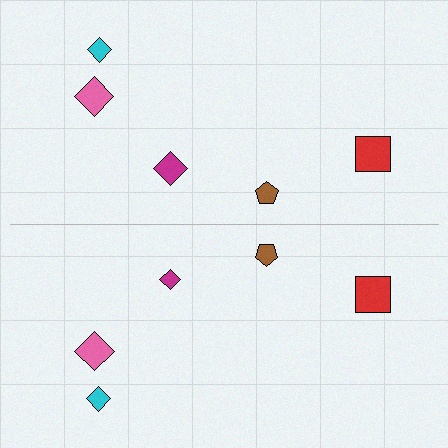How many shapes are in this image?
There are 10 shapes in this image.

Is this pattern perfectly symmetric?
No, the pattern is not perfectly symmetric. The magenta diamond on the bottom side has a different size than its mirror counterpart.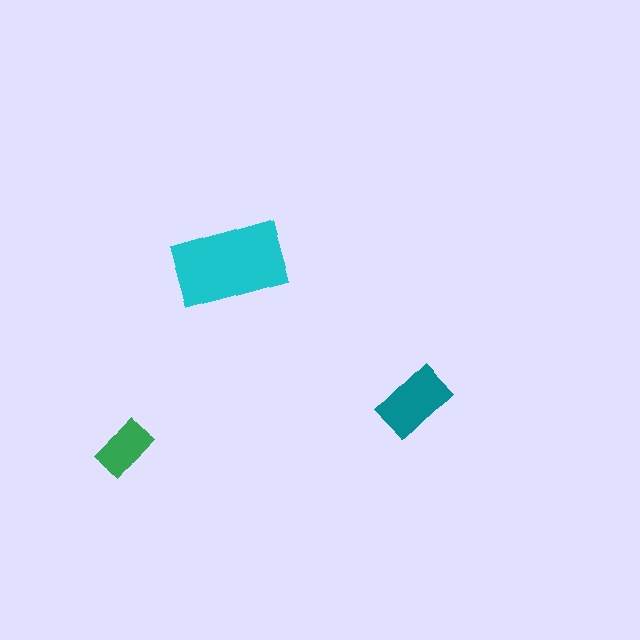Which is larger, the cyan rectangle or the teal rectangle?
The cyan one.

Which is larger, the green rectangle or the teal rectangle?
The teal one.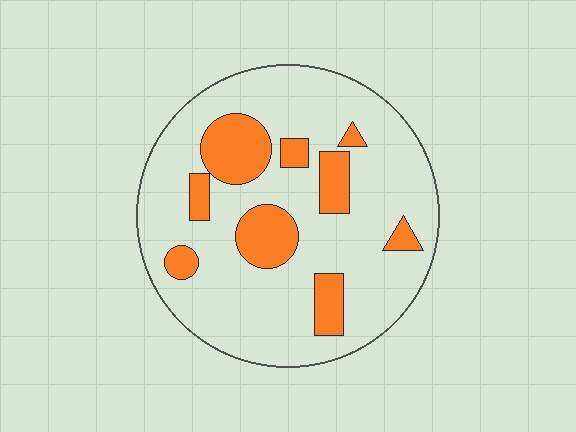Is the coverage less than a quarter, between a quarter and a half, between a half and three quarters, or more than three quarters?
Less than a quarter.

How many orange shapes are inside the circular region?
9.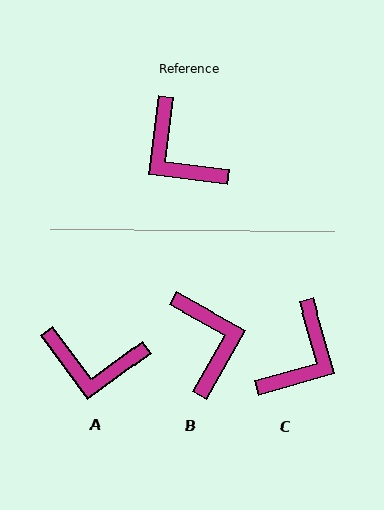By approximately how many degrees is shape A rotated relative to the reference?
Approximately 43 degrees counter-clockwise.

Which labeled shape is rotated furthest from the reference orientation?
B, about 158 degrees away.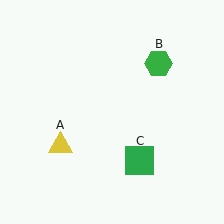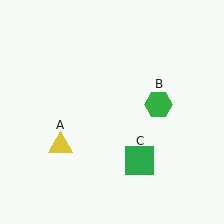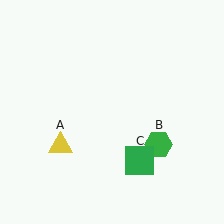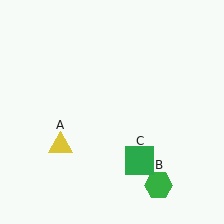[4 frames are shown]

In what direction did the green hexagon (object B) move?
The green hexagon (object B) moved down.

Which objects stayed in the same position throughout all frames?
Yellow triangle (object A) and green square (object C) remained stationary.